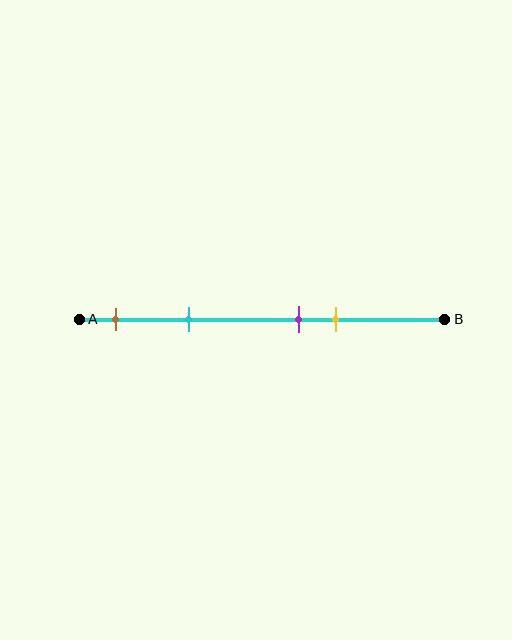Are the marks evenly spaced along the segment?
No, the marks are not evenly spaced.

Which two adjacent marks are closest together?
The purple and yellow marks are the closest adjacent pair.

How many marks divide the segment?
There are 4 marks dividing the segment.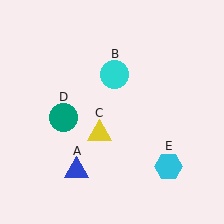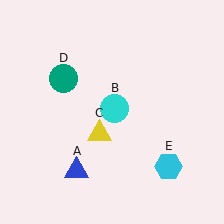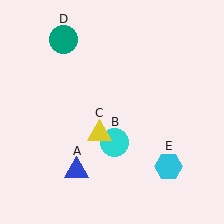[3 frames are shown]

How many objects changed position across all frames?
2 objects changed position: cyan circle (object B), teal circle (object D).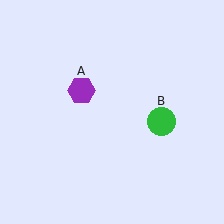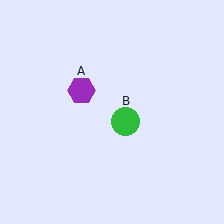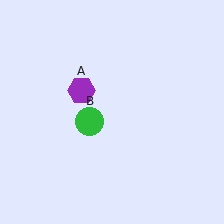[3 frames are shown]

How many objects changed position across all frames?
1 object changed position: green circle (object B).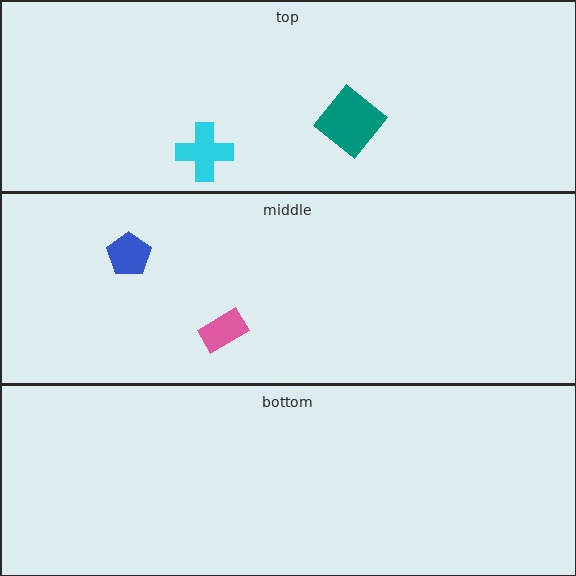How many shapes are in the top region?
2.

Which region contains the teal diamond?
The top region.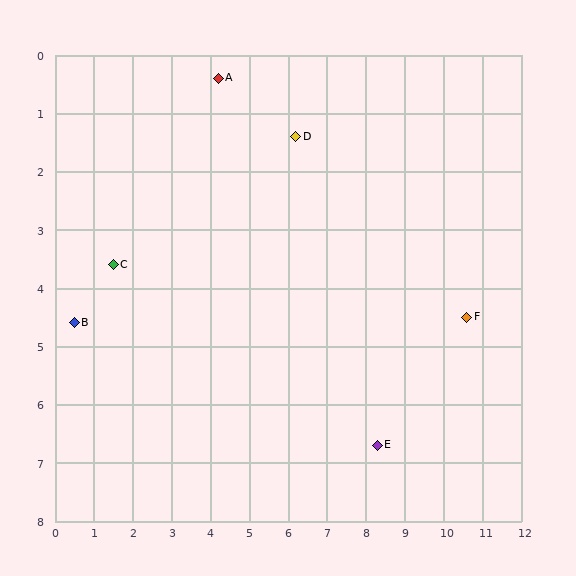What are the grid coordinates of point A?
Point A is at approximately (4.2, 0.4).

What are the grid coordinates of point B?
Point B is at approximately (0.5, 4.6).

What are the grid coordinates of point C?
Point C is at approximately (1.5, 3.6).